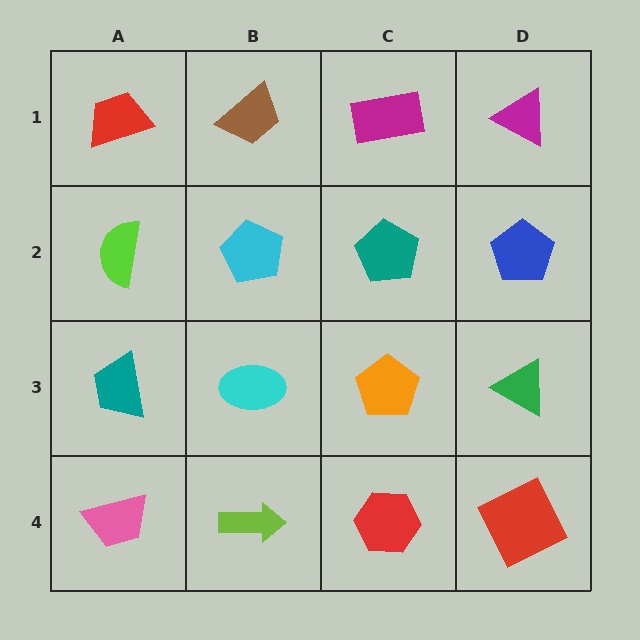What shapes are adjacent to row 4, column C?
An orange pentagon (row 3, column C), a lime arrow (row 4, column B), a red square (row 4, column D).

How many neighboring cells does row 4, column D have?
2.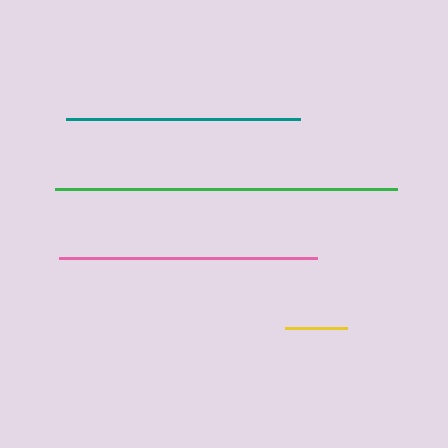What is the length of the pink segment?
The pink segment is approximately 258 pixels long.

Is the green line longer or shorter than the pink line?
The green line is longer than the pink line.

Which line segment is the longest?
The green line is the longest at approximately 342 pixels.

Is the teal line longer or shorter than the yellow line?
The teal line is longer than the yellow line.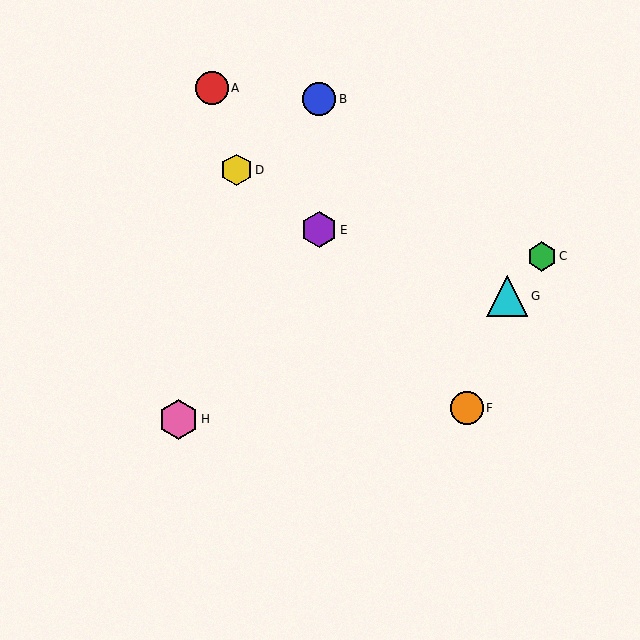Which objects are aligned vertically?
Objects B, E are aligned vertically.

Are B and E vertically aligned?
Yes, both are at x≈319.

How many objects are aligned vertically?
2 objects (B, E) are aligned vertically.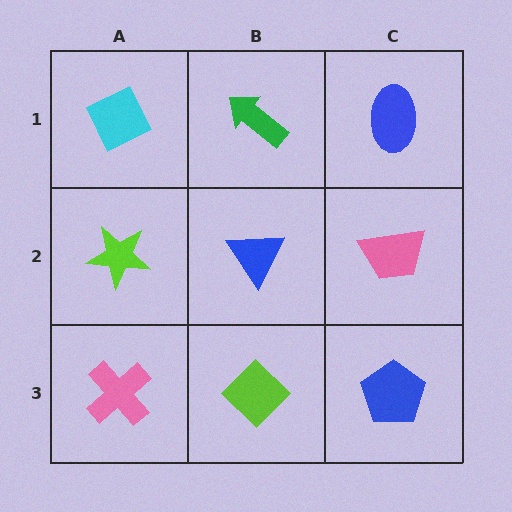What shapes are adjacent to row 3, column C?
A pink trapezoid (row 2, column C), a lime diamond (row 3, column B).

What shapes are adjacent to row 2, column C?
A blue ellipse (row 1, column C), a blue pentagon (row 3, column C), a blue triangle (row 2, column B).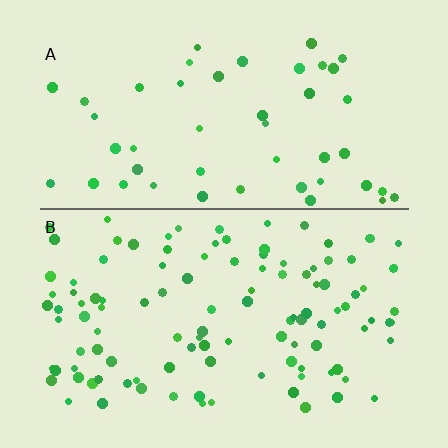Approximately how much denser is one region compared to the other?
Approximately 2.3× — region B over region A.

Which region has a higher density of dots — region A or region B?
B (the bottom).